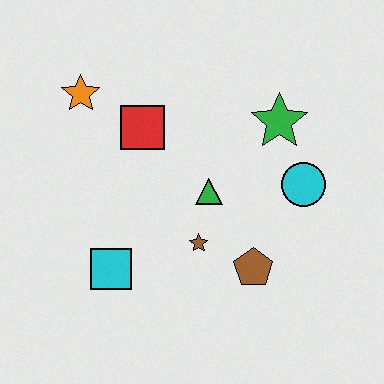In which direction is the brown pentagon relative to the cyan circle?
The brown pentagon is below the cyan circle.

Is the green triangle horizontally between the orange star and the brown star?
No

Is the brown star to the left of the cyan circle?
Yes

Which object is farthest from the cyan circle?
The orange star is farthest from the cyan circle.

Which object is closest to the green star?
The cyan circle is closest to the green star.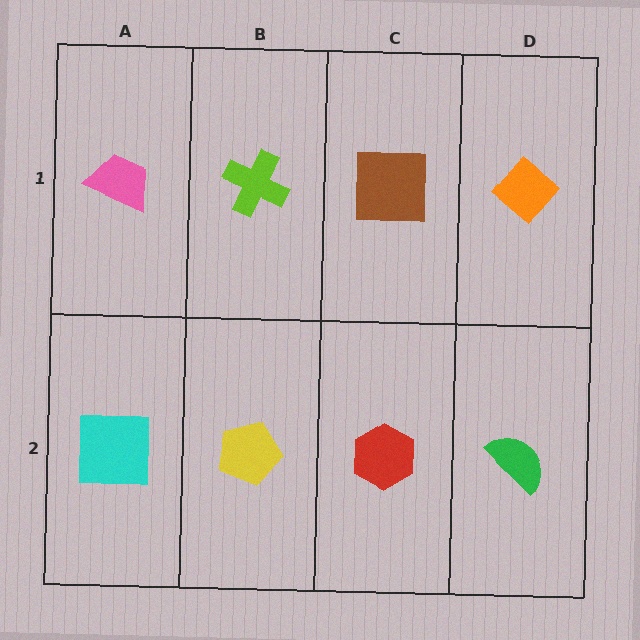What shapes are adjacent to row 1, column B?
A yellow pentagon (row 2, column B), a pink trapezoid (row 1, column A), a brown square (row 1, column C).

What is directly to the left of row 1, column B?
A pink trapezoid.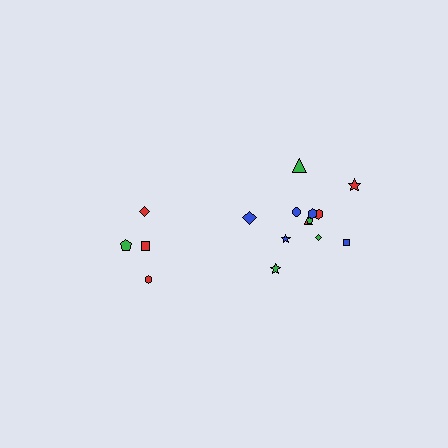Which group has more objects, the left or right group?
The right group.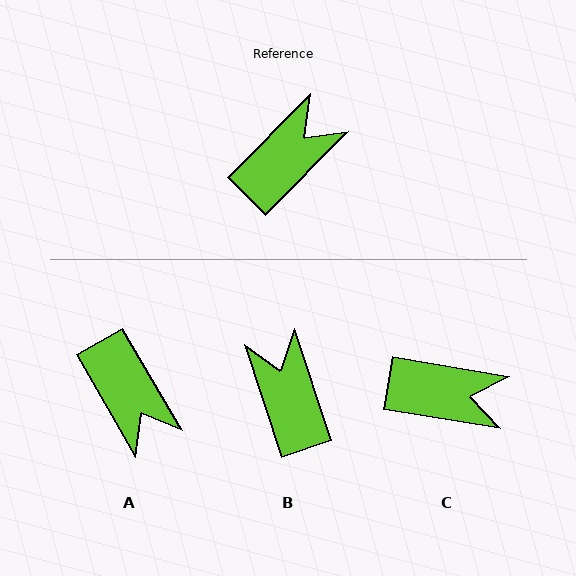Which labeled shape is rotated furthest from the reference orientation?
A, about 105 degrees away.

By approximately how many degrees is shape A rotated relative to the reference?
Approximately 105 degrees clockwise.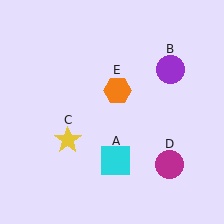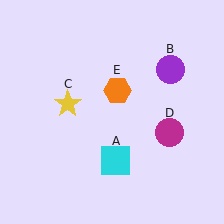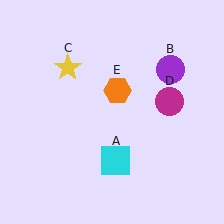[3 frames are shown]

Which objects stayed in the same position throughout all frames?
Cyan square (object A) and purple circle (object B) and orange hexagon (object E) remained stationary.